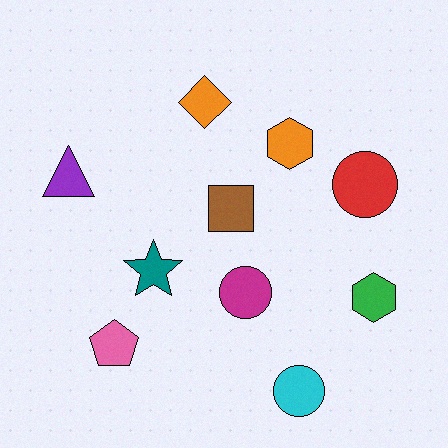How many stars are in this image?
There is 1 star.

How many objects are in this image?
There are 10 objects.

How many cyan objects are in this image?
There is 1 cyan object.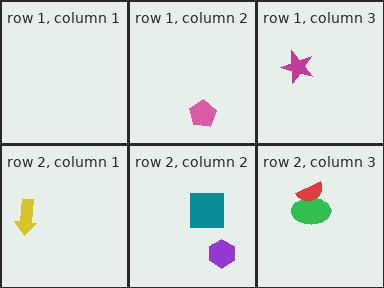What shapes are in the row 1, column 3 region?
The magenta star.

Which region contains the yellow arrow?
The row 2, column 1 region.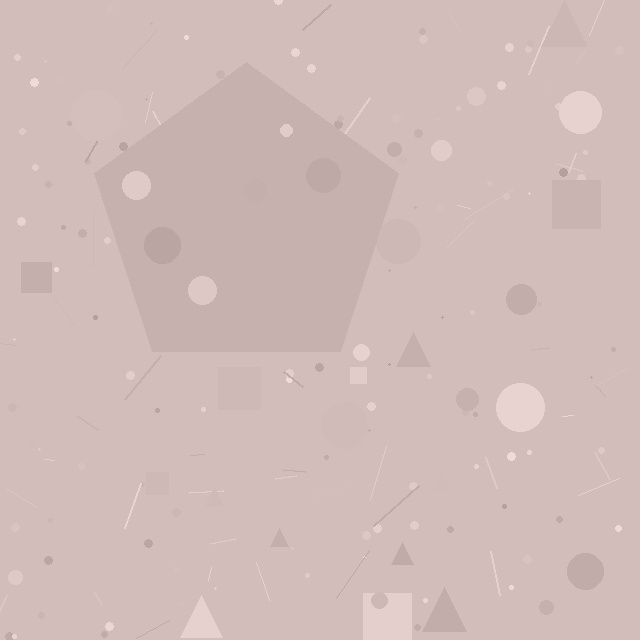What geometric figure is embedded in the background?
A pentagon is embedded in the background.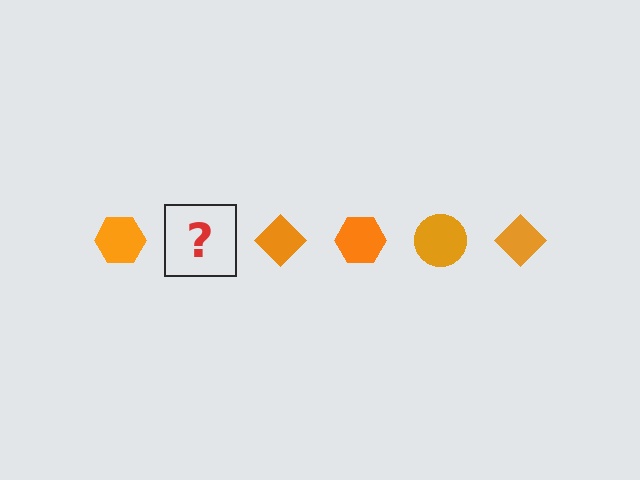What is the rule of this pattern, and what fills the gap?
The rule is that the pattern cycles through hexagon, circle, diamond shapes in orange. The gap should be filled with an orange circle.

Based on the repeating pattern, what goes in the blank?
The blank should be an orange circle.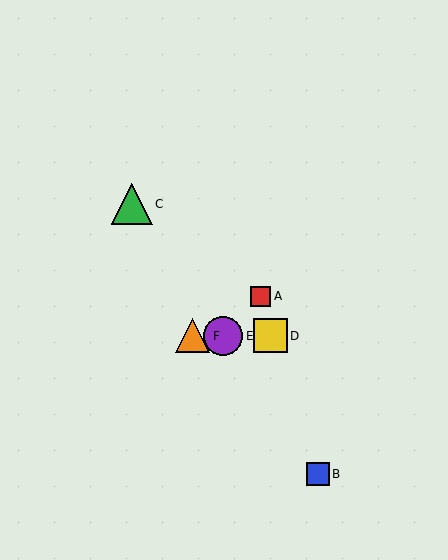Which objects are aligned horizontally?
Objects D, E, F are aligned horizontally.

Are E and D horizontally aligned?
Yes, both are at y≈336.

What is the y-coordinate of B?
Object B is at y≈474.